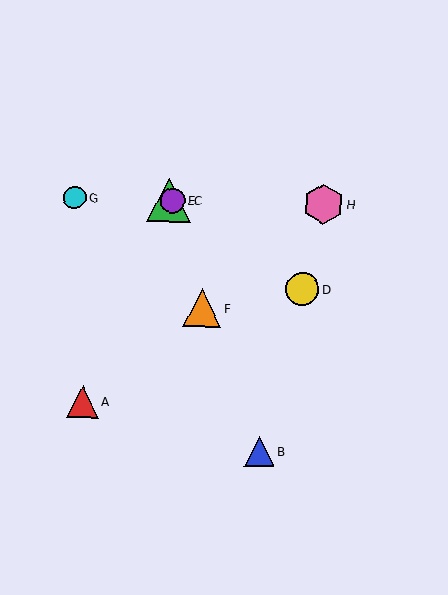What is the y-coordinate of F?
Object F is at y≈308.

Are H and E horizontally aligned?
Yes, both are at y≈204.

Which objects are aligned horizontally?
Objects C, E, G, H are aligned horizontally.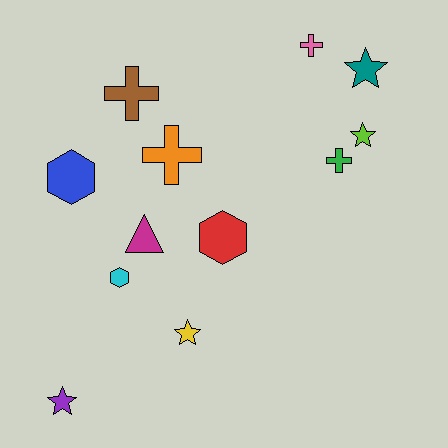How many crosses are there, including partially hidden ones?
There are 4 crosses.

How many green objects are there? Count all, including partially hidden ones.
There is 1 green object.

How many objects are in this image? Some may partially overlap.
There are 12 objects.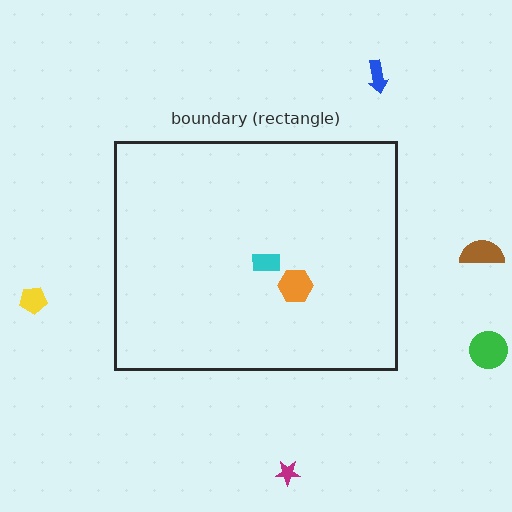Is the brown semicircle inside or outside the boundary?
Outside.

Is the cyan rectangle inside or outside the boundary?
Inside.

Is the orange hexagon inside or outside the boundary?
Inside.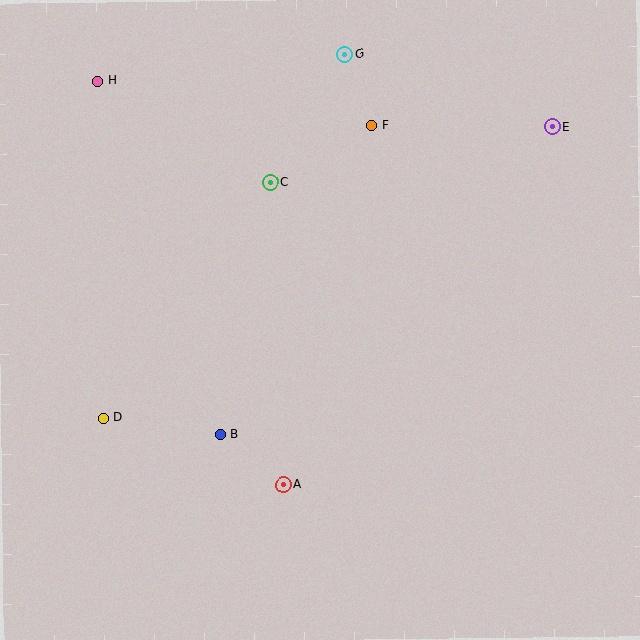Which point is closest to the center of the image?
Point C at (271, 182) is closest to the center.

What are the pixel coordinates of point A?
Point A is at (283, 485).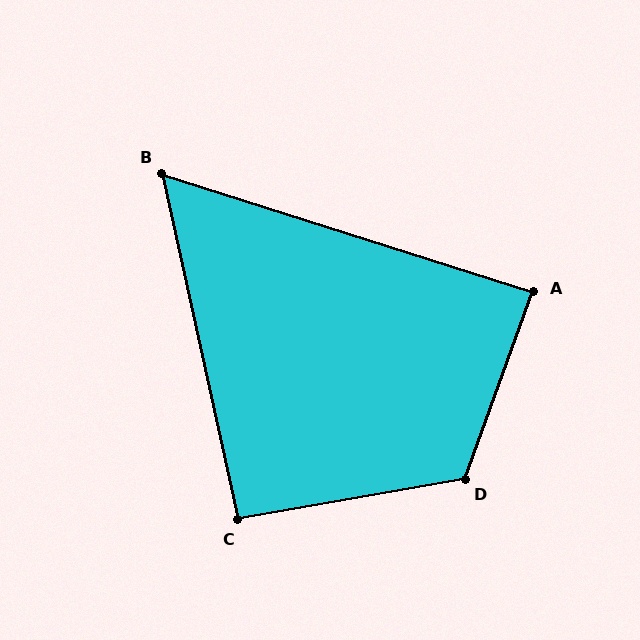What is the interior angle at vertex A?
Approximately 88 degrees (approximately right).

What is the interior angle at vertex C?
Approximately 92 degrees (approximately right).